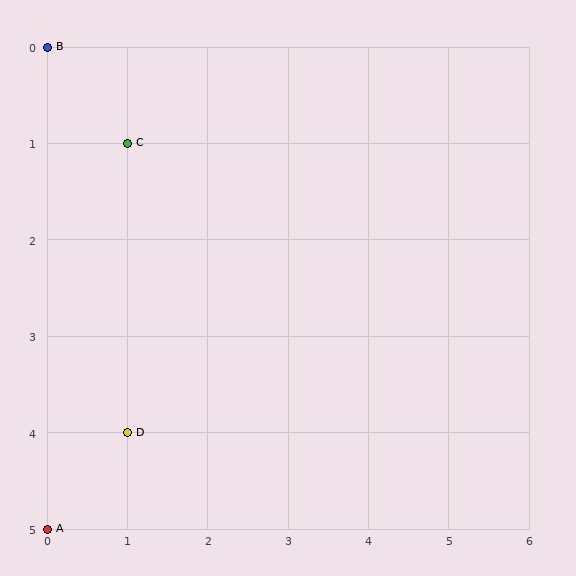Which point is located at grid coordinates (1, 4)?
Point D is at (1, 4).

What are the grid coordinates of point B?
Point B is at grid coordinates (0, 0).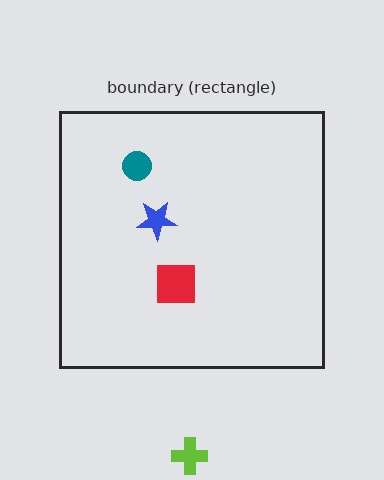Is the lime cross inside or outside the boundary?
Outside.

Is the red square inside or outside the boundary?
Inside.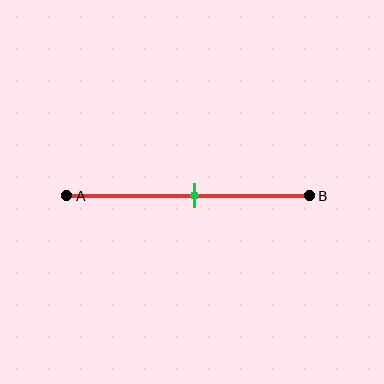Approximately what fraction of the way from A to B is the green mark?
The green mark is approximately 55% of the way from A to B.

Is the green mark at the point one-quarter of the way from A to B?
No, the mark is at about 55% from A, not at the 25% one-quarter point.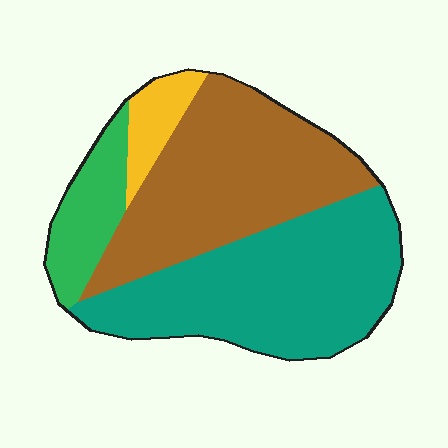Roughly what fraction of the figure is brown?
Brown covers 39% of the figure.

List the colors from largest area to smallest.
From largest to smallest: teal, brown, green, yellow.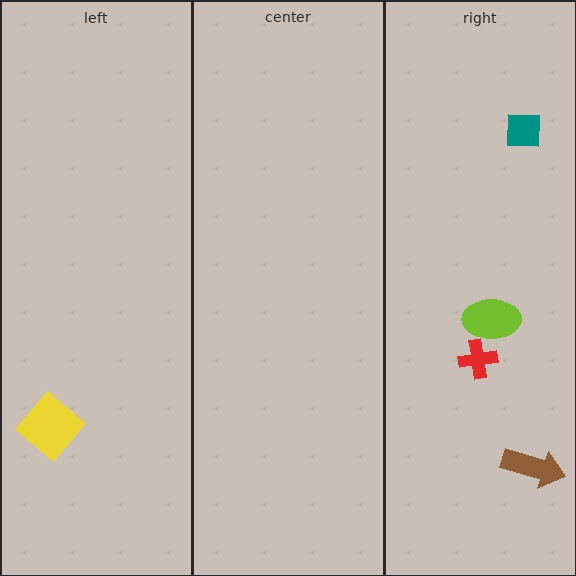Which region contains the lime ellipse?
The right region.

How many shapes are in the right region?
4.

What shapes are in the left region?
The yellow diamond.